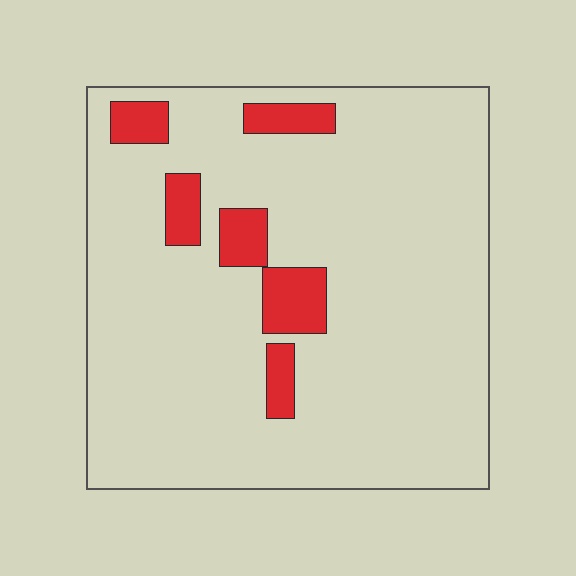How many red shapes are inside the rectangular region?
6.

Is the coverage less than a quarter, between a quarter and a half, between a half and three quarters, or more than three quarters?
Less than a quarter.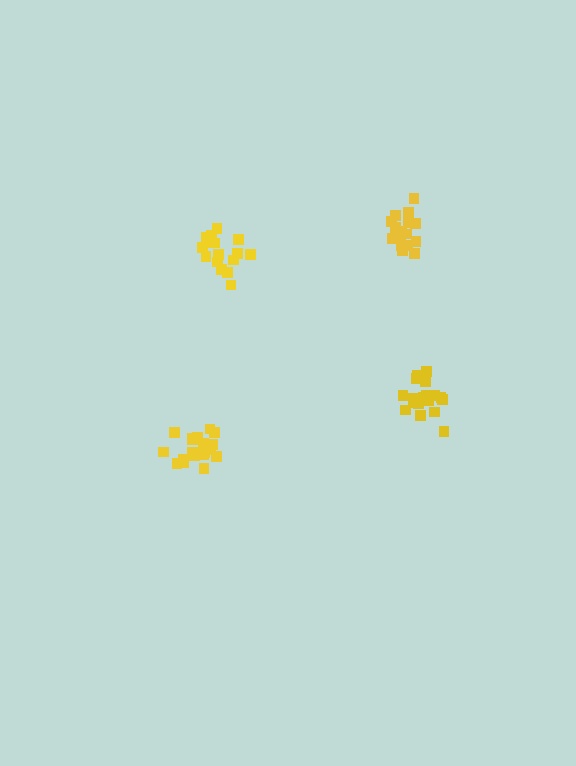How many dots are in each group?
Group 1: 19 dots, Group 2: 18 dots, Group 3: 17 dots, Group 4: 16 dots (70 total).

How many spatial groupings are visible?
There are 4 spatial groupings.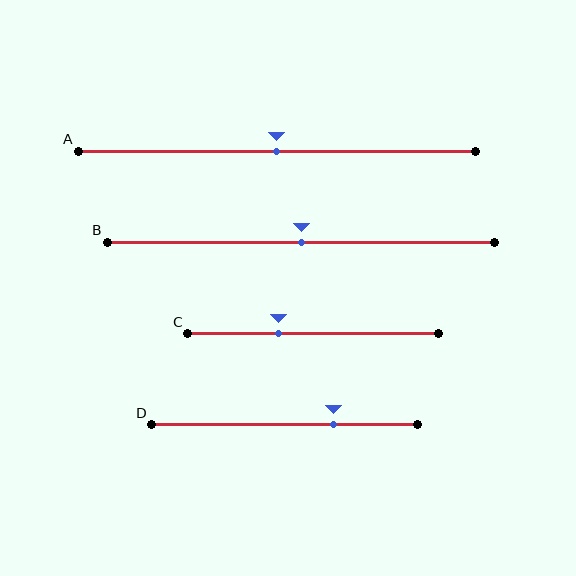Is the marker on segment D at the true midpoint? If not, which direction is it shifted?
No, the marker on segment D is shifted to the right by about 18% of the segment length.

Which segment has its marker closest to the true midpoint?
Segment A has its marker closest to the true midpoint.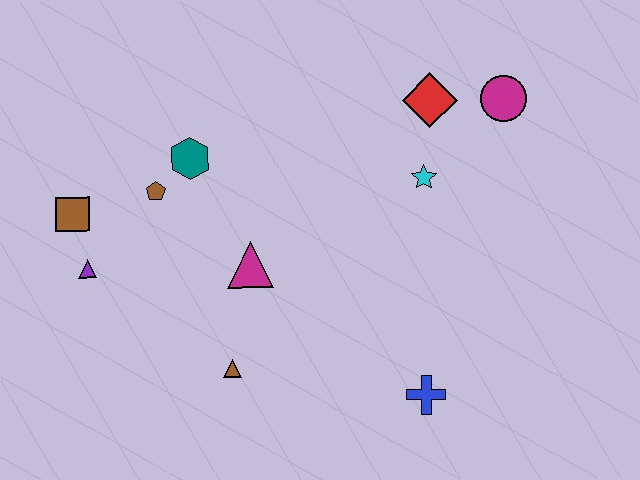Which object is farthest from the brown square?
The magenta circle is farthest from the brown square.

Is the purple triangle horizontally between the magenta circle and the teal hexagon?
No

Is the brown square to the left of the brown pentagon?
Yes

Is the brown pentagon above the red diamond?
No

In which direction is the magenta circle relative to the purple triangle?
The magenta circle is to the right of the purple triangle.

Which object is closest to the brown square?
The purple triangle is closest to the brown square.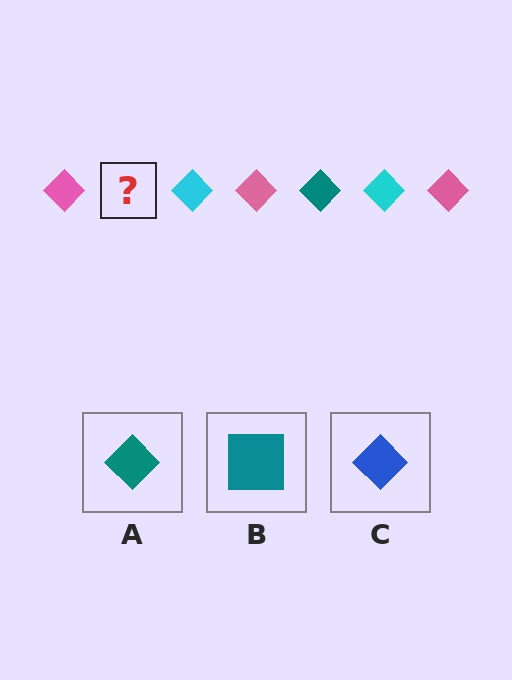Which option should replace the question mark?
Option A.